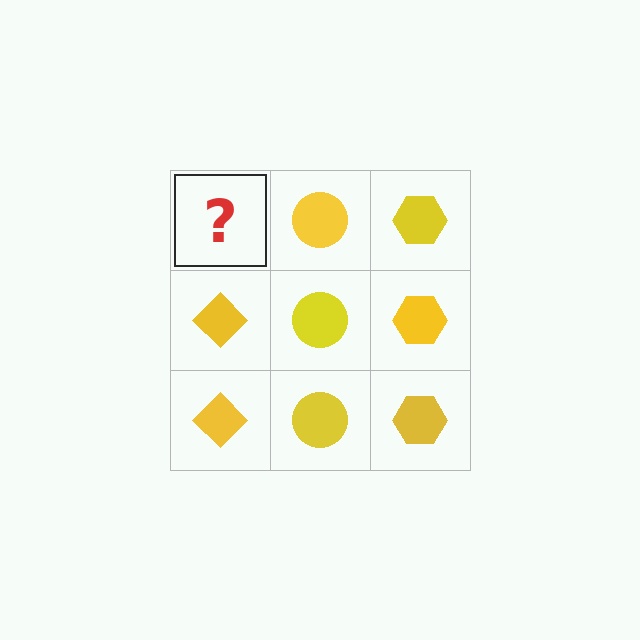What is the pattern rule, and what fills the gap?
The rule is that each column has a consistent shape. The gap should be filled with a yellow diamond.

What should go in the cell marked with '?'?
The missing cell should contain a yellow diamond.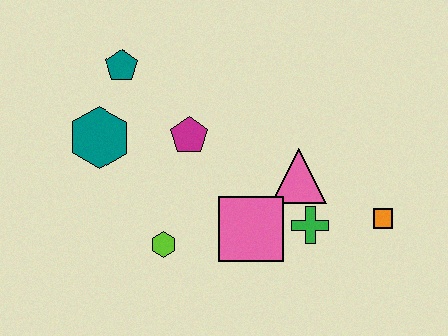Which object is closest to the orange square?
The green cross is closest to the orange square.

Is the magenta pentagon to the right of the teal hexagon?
Yes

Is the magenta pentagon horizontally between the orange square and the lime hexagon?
Yes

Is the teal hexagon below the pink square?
No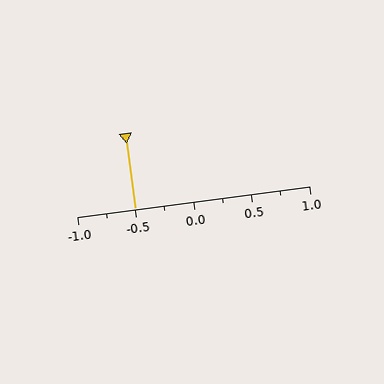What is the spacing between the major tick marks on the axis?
The major ticks are spaced 0.5 apart.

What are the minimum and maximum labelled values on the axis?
The axis runs from -1.0 to 1.0.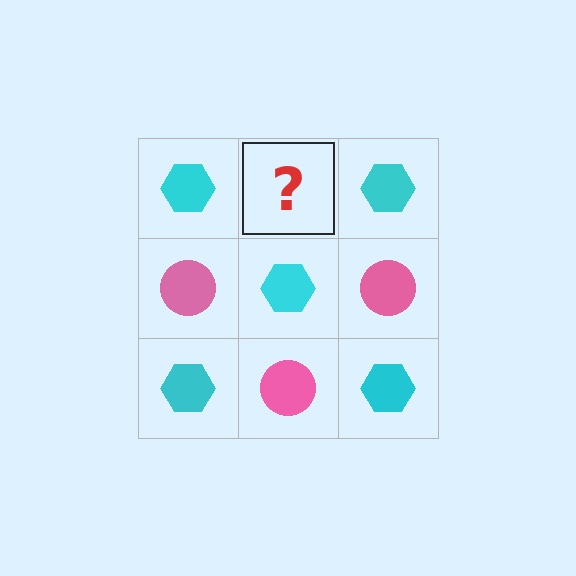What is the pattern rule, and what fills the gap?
The rule is that it alternates cyan hexagon and pink circle in a checkerboard pattern. The gap should be filled with a pink circle.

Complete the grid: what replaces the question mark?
The question mark should be replaced with a pink circle.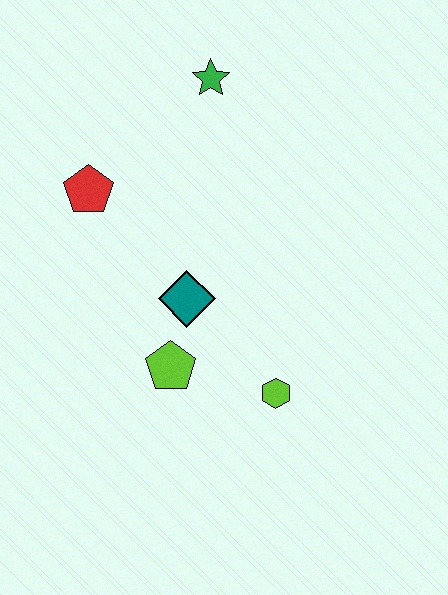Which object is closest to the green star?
The red pentagon is closest to the green star.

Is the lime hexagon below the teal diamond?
Yes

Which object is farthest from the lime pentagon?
The green star is farthest from the lime pentagon.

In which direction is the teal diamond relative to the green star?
The teal diamond is below the green star.